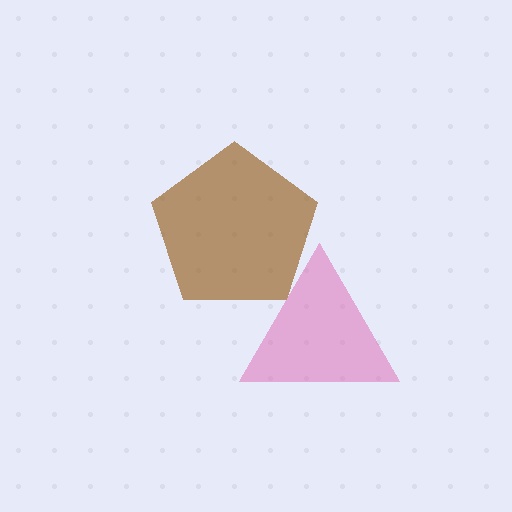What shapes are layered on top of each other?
The layered shapes are: a brown pentagon, a pink triangle.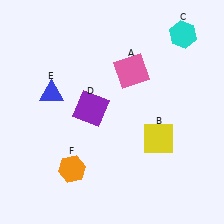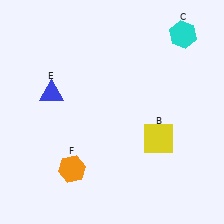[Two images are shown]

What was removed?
The purple square (D), the pink square (A) were removed in Image 2.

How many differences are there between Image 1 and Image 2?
There are 2 differences between the two images.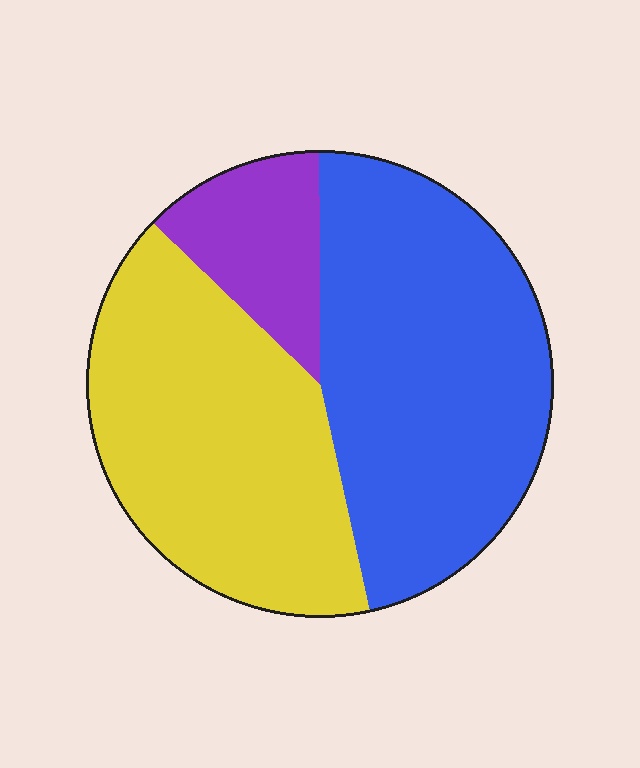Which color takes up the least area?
Purple, at roughly 15%.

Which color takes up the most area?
Blue, at roughly 45%.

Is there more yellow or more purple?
Yellow.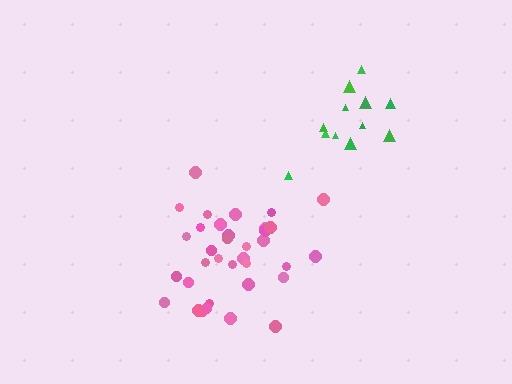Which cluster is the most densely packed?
Pink.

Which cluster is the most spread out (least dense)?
Green.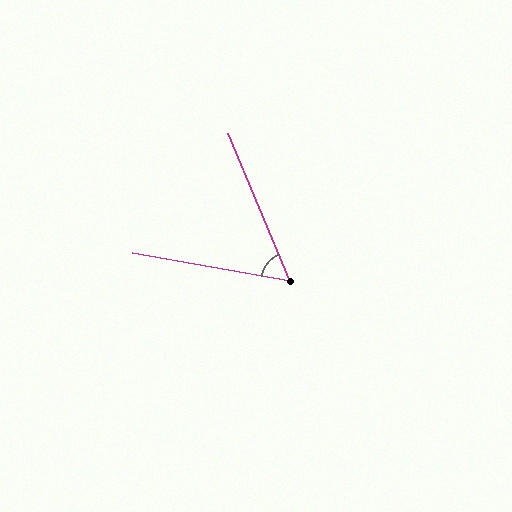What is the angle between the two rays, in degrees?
Approximately 57 degrees.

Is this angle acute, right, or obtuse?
It is acute.